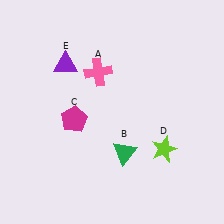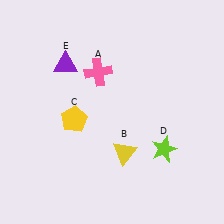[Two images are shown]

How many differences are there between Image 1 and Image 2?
There are 2 differences between the two images.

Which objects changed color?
B changed from green to yellow. C changed from magenta to yellow.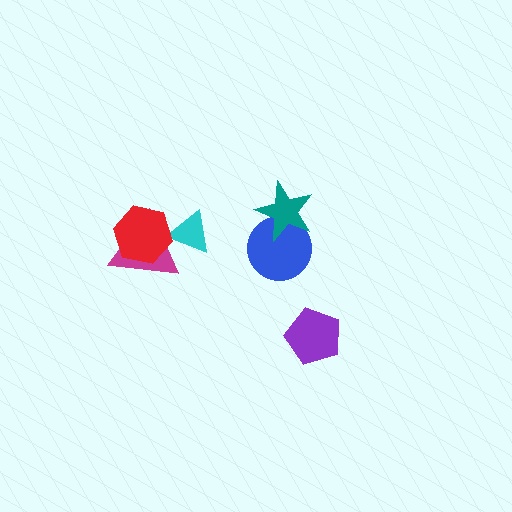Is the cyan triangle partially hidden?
Yes, it is partially covered by another shape.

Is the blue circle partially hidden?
Yes, it is partially covered by another shape.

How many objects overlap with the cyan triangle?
2 objects overlap with the cyan triangle.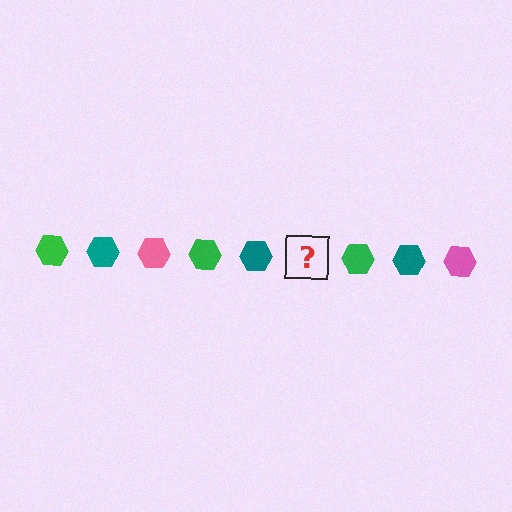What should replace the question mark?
The question mark should be replaced with a pink hexagon.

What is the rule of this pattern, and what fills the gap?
The rule is that the pattern cycles through green, teal, pink hexagons. The gap should be filled with a pink hexagon.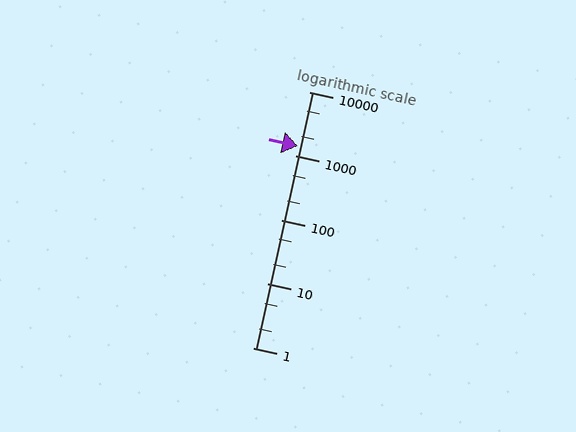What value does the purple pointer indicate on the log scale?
The pointer indicates approximately 1400.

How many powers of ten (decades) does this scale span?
The scale spans 4 decades, from 1 to 10000.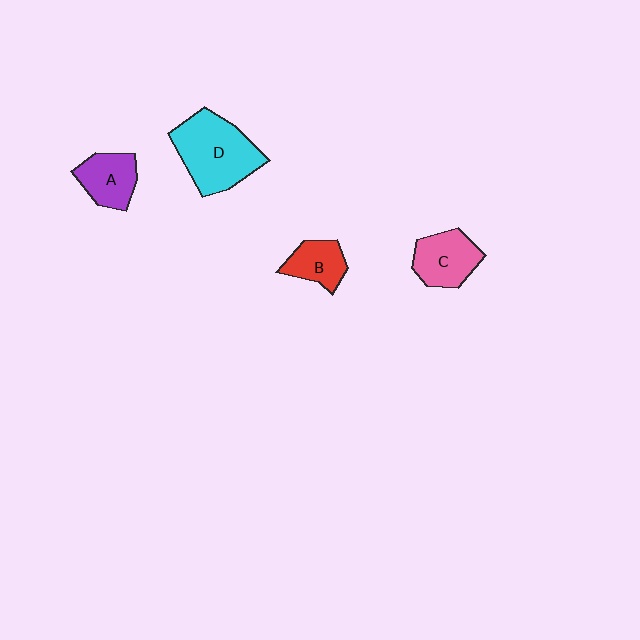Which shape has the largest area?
Shape D (cyan).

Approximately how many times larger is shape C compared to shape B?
Approximately 1.3 times.